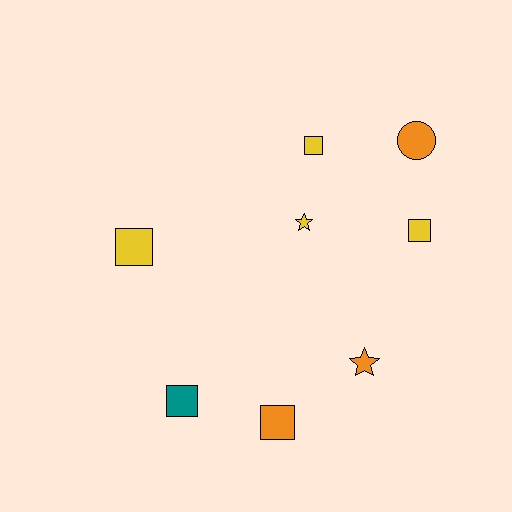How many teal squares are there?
There is 1 teal square.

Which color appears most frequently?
Yellow, with 4 objects.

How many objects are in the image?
There are 8 objects.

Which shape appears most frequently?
Square, with 5 objects.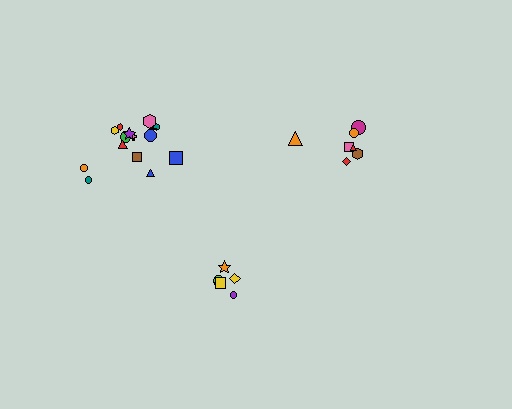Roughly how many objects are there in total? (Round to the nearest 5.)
Roughly 30 objects in total.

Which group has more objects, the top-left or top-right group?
The top-left group.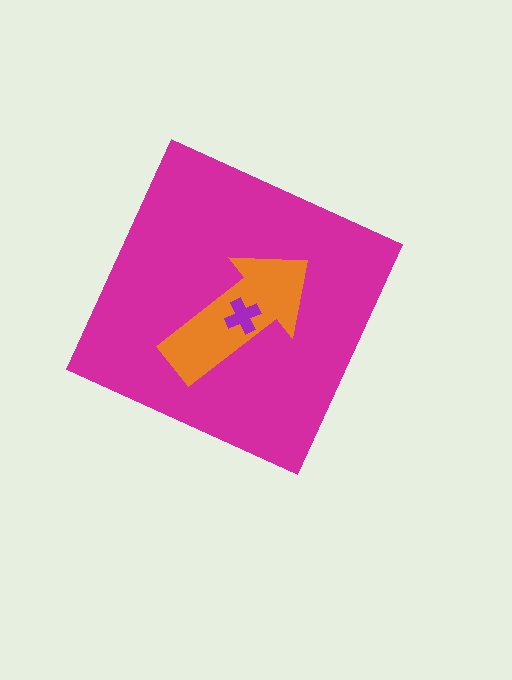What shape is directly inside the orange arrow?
The purple cross.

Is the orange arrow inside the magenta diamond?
Yes.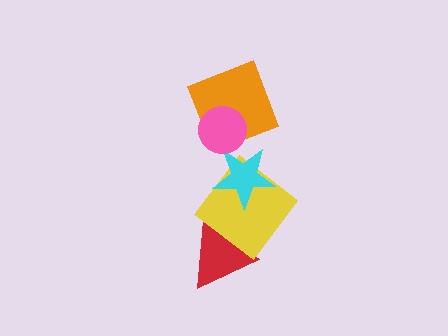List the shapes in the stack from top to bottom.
From top to bottom: the pink circle, the orange square, the cyan star, the yellow diamond, the red triangle.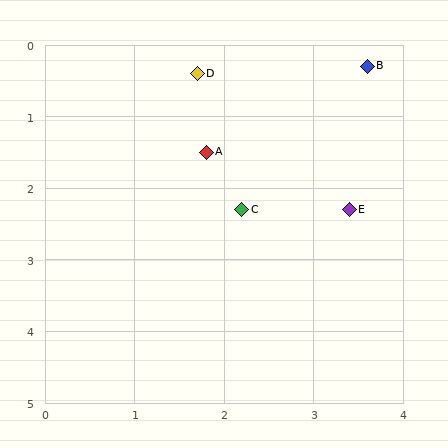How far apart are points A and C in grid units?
Points A and C are about 0.9 grid units apart.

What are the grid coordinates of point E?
Point E is at approximately (3.4, 2.3).